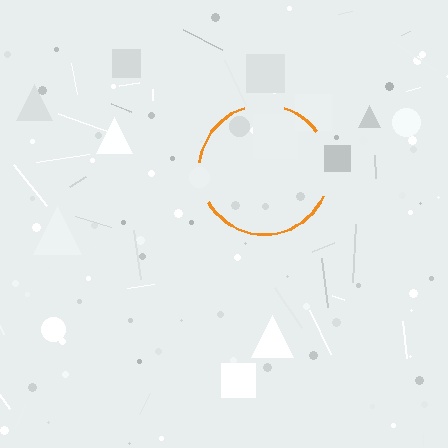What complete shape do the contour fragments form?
The contour fragments form a circle.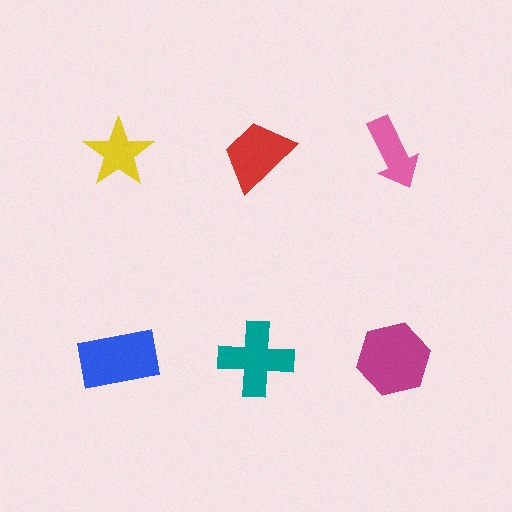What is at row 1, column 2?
A red trapezoid.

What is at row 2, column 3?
A magenta hexagon.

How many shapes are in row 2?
3 shapes.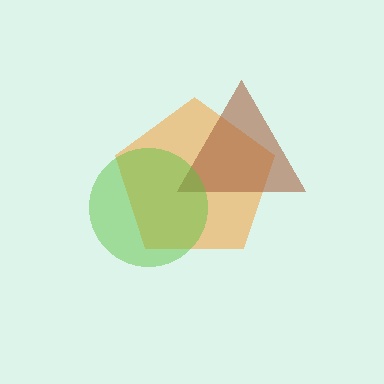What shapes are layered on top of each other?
The layered shapes are: an orange pentagon, a brown triangle, a lime circle.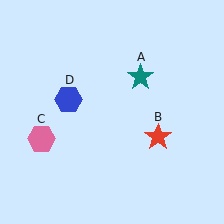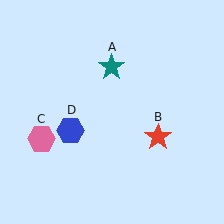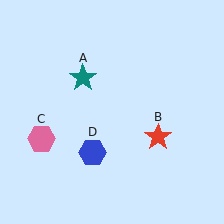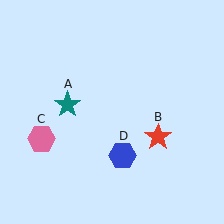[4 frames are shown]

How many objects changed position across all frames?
2 objects changed position: teal star (object A), blue hexagon (object D).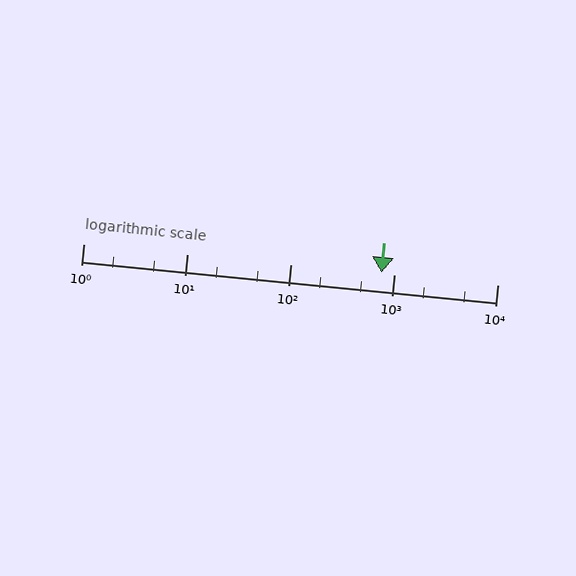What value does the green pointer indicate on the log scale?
The pointer indicates approximately 760.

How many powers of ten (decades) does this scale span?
The scale spans 4 decades, from 1 to 10000.